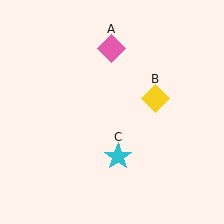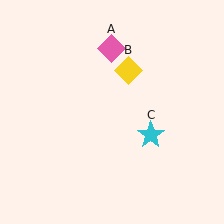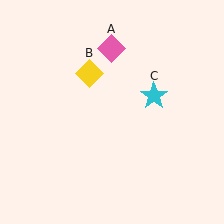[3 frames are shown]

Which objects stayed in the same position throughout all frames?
Pink diamond (object A) remained stationary.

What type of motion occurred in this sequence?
The yellow diamond (object B), cyan star (object C) rotated counterclockwise around the center of the scene.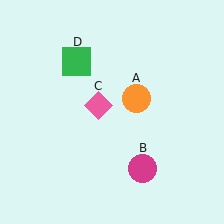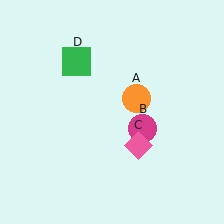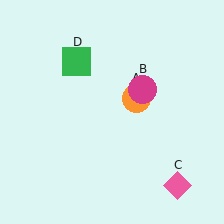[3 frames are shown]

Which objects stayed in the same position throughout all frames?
Orange circle (object A) and green square (object D) remained stationary.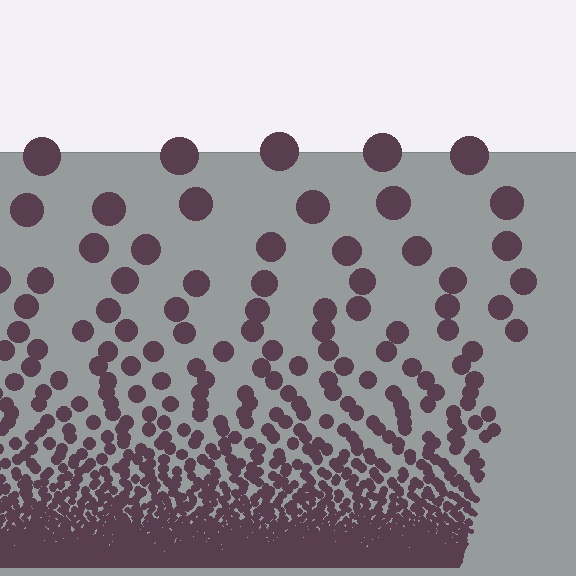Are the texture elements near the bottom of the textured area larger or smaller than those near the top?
Smaller. The gradient is inverted — elements near the bottom are smaller and denser.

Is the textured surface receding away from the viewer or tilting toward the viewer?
The surface appears to tilt toward the viewer. Texture elements get larger and sparser toward the top.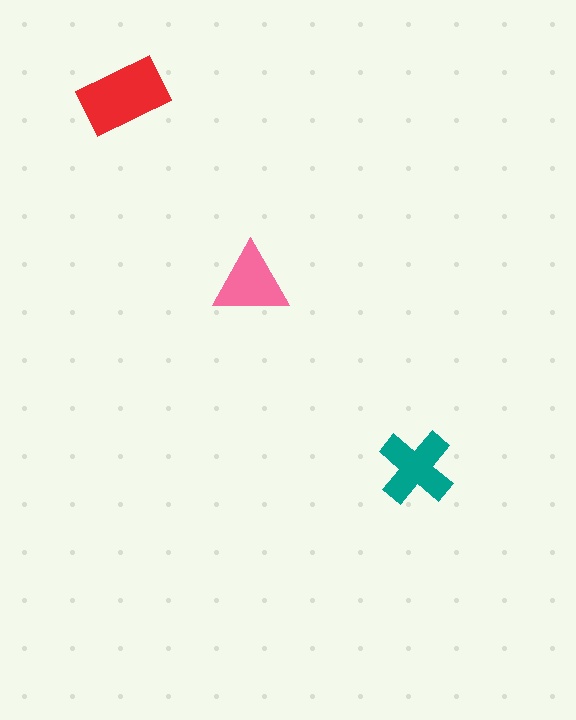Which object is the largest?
The red rectangle.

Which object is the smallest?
The pink triangle.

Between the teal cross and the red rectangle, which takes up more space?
The red rectangle.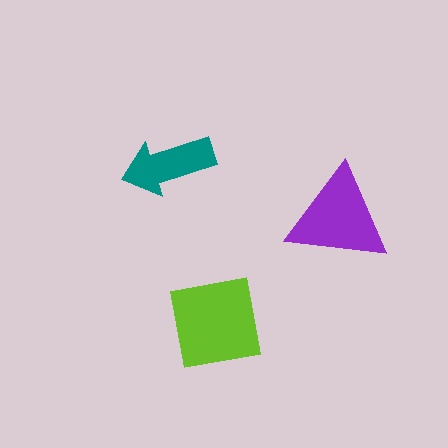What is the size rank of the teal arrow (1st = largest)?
3rd.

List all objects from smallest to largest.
The teal arrow, the purple triangle, the lime square.